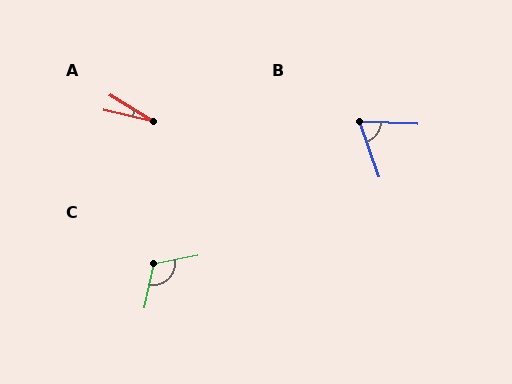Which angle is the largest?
C, at approximately 113 degrees.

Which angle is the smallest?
A, at approximately 18 degrees.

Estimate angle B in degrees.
Approximately 68 degrees.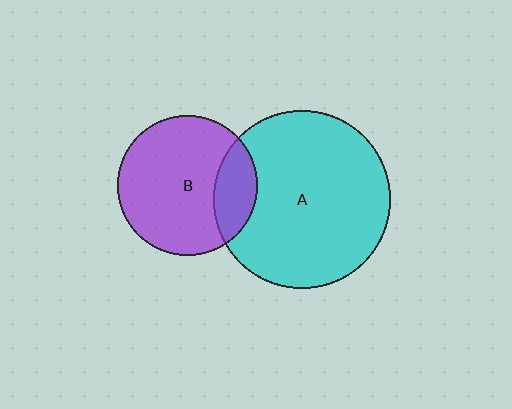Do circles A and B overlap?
Yes.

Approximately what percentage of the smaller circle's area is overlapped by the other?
Approximately 20%.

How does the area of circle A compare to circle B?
Approximately 1.6 times.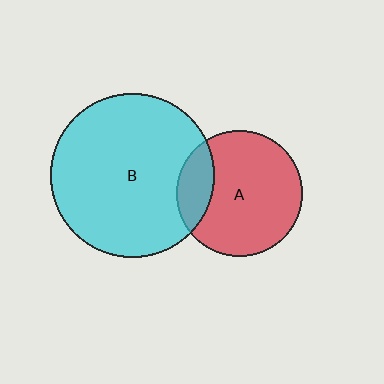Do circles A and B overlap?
Yes.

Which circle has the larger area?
Circle B (cyan).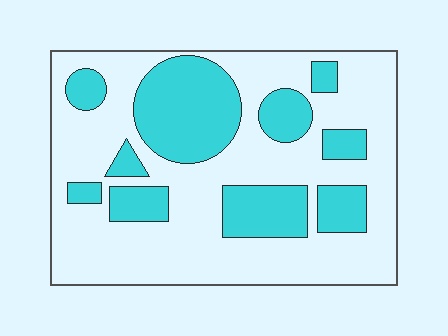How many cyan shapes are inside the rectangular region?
10.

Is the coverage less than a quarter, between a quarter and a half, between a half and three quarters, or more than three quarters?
Between a quarter and a half.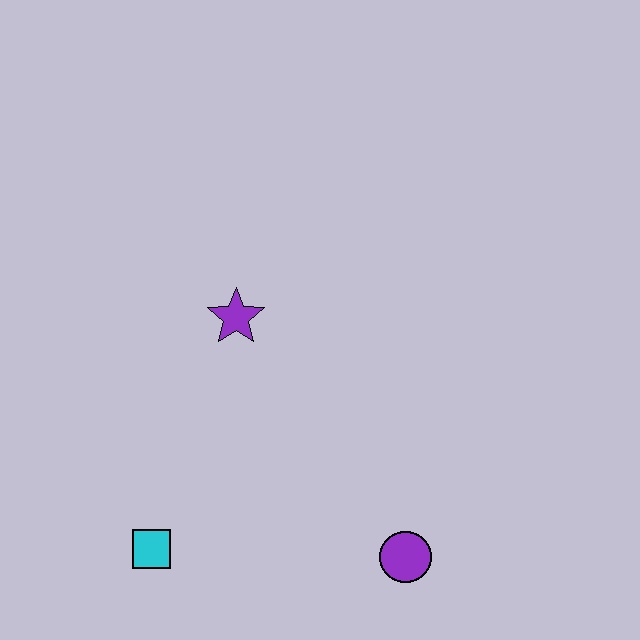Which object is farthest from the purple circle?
The purple star is farthest from the purple circle.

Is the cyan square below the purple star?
Yes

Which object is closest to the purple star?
The cyan square is closest to the purple star.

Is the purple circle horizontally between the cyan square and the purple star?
No